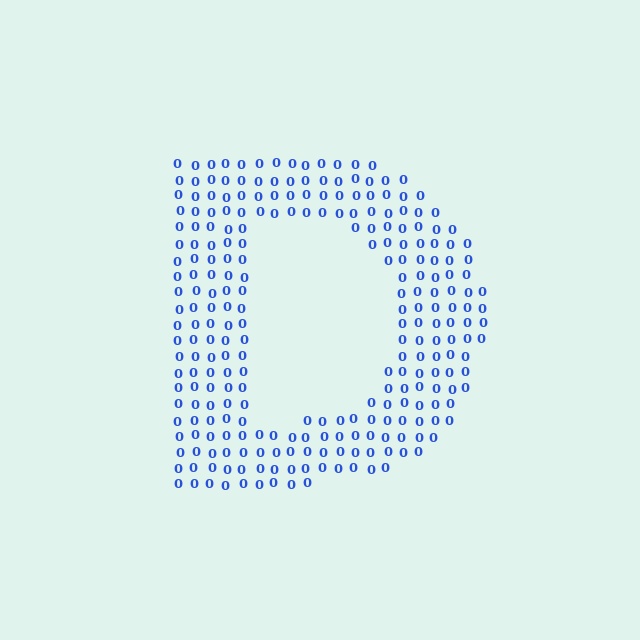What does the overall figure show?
The overall figure shows the letter D.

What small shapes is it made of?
It is made of small digit 0's.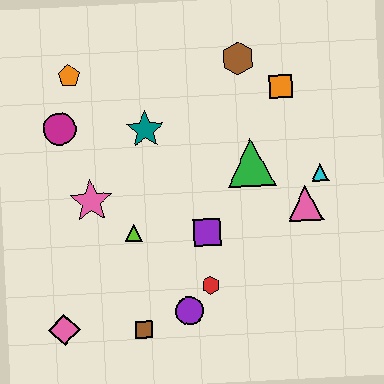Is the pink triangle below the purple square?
No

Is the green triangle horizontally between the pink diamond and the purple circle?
No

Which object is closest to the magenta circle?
The orange pentagon is closest to the magenta circle.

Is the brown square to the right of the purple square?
No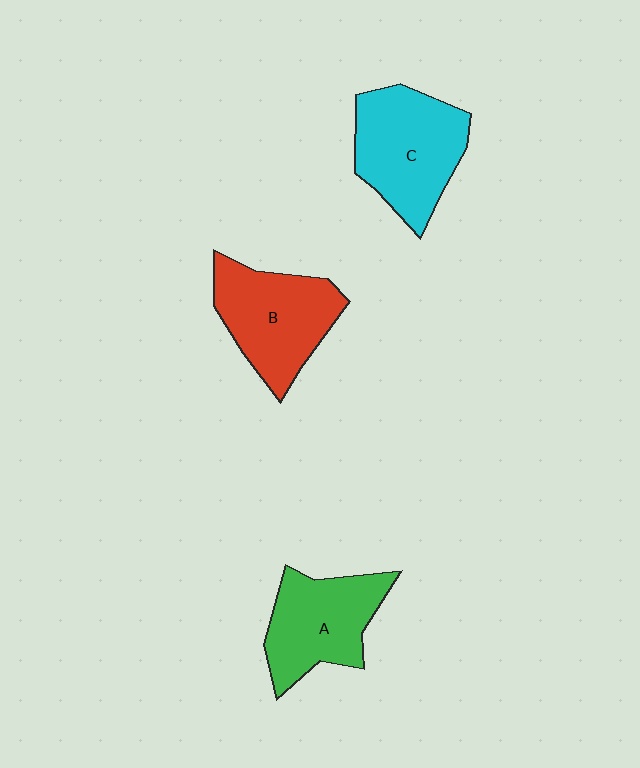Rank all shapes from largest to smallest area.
From largest to smallest: C (cyan), B (red), A (green).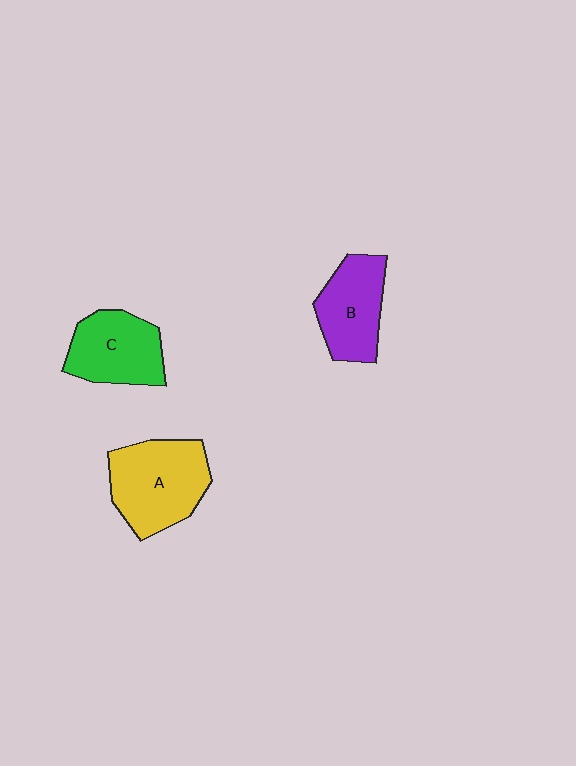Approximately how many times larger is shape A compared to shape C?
Approximately 1.3 times.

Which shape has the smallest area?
Shape B (purple).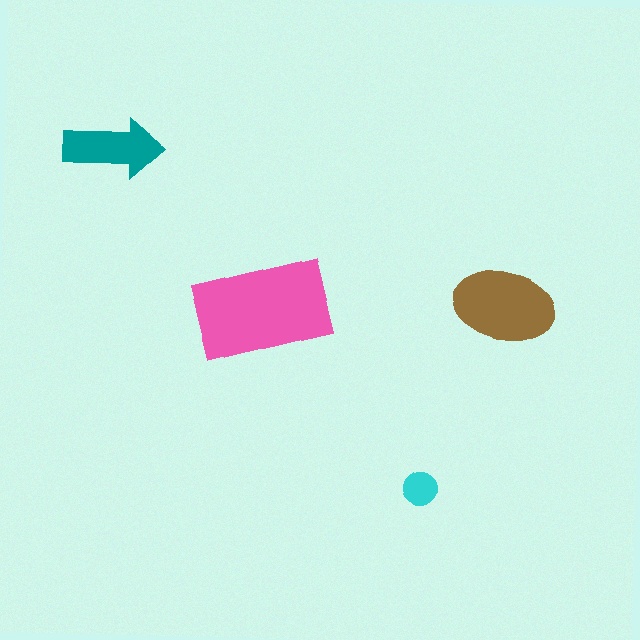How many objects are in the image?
There are 4 objects in the image.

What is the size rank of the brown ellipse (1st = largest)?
2nd.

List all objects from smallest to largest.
The cyan circle, the teal arrow, the brown ellipse, the pink rectangle.